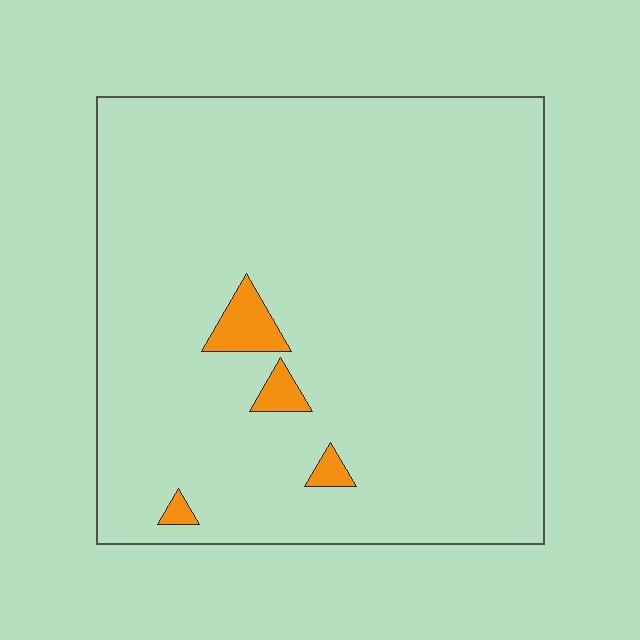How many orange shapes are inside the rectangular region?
4.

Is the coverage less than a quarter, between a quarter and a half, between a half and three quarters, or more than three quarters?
Less than a quarter.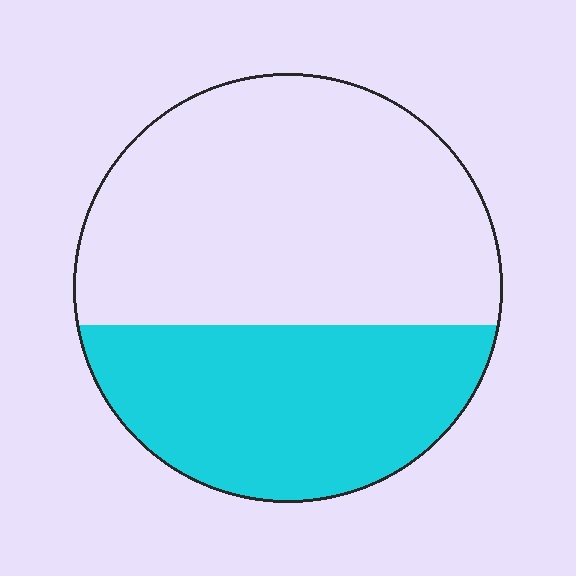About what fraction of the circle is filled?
About two fifths (2/5).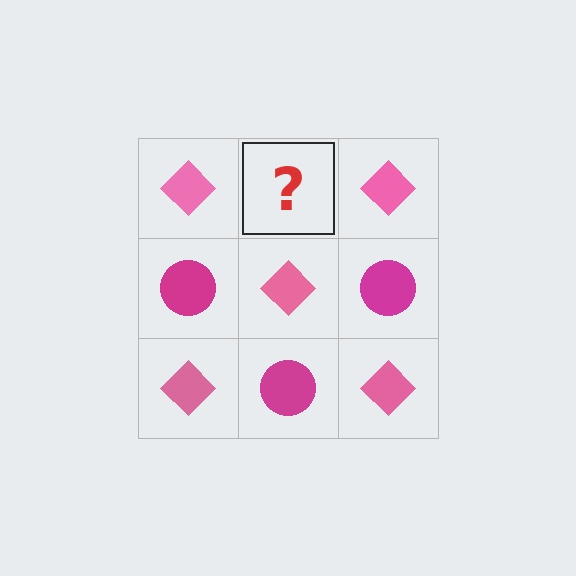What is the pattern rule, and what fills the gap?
The rule is that it alternates pink diamond and magenta circle in a checkerboard pattern. The gap should be filled with a magenta circle.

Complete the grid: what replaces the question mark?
The question mark should be replaced with a magenta circle.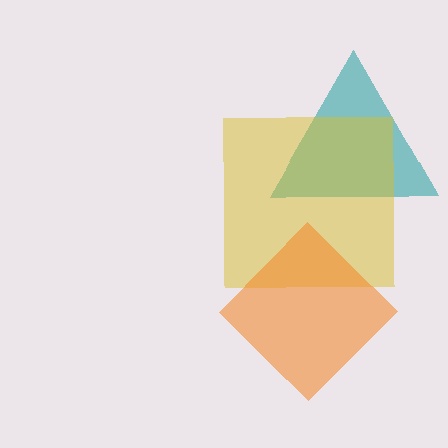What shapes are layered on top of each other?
The layered shapes are: a teal triangle, a yellow square, an orange diamond.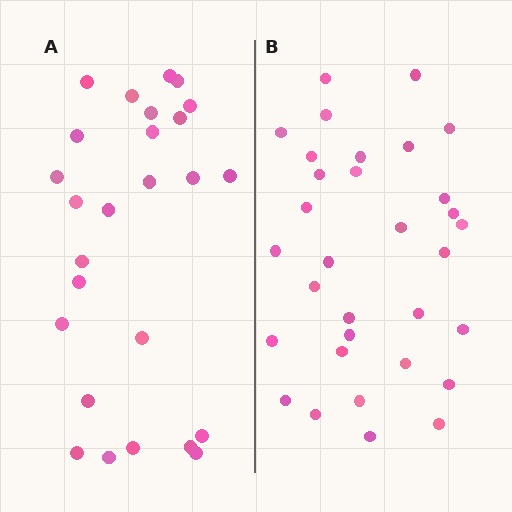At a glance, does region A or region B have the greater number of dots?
Region B (the right region) has more dots.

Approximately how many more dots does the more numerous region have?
Region B has about 6 more dots than region A.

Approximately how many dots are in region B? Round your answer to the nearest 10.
About 30 dots. (The exact count is 32, which rounds to 30.)